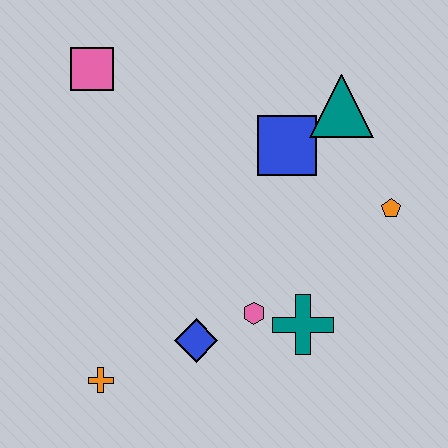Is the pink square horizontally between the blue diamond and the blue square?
No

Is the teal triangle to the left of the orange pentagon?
Yes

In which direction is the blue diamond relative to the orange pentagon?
The blue diamond is to the left of the orange pentagon.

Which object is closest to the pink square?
The blue square is closest to the pink square.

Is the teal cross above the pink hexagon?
No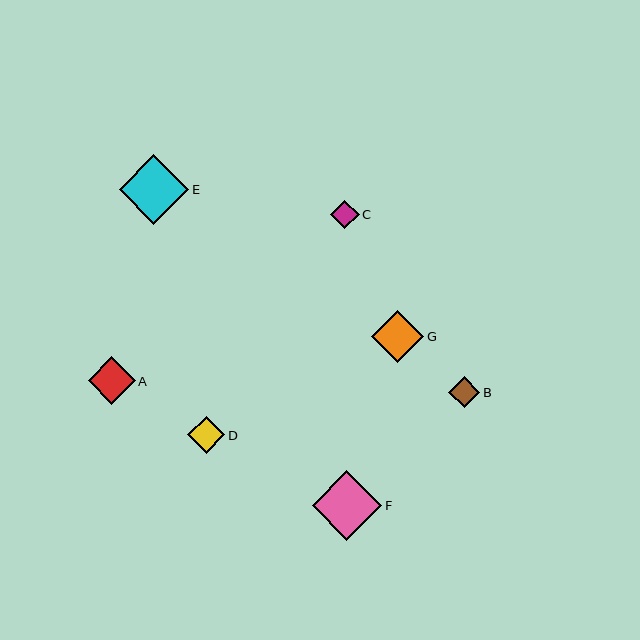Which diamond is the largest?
Diamond E is the largest with a size of approximately 70 pixels.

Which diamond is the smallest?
Diamond C is the smallest with a size of approximately 29 pixels.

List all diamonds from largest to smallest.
From largest to smallest: E, F, G, A, D, B, C.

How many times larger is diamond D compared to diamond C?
Diamond D is approximately 1.3 times the size of diamond C.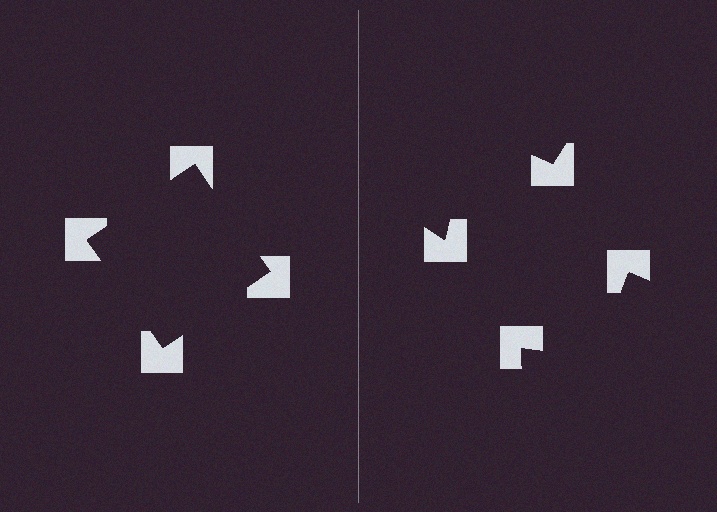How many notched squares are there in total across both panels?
8 — 4 on each side.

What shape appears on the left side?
An illusory square.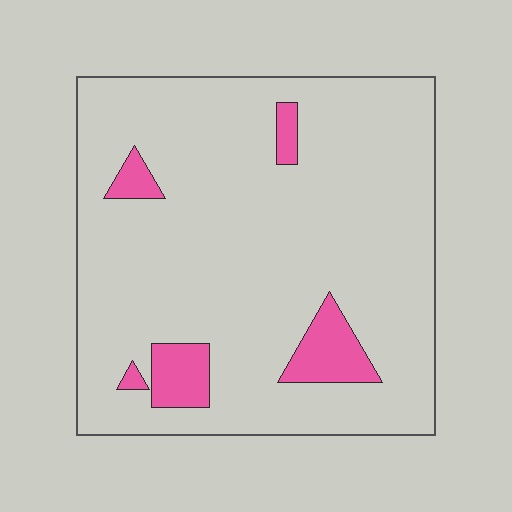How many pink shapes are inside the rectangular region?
5.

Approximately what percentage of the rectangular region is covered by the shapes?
Approximately 10%.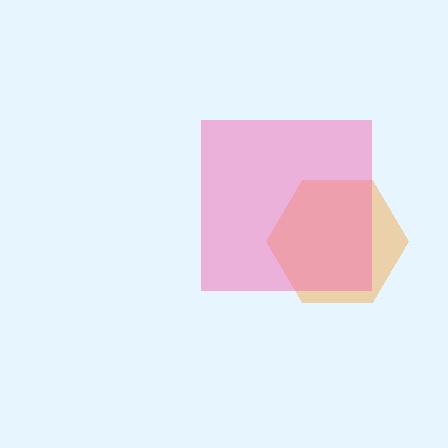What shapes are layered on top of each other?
The layered shapes are: an orange hexagon, a pink square.